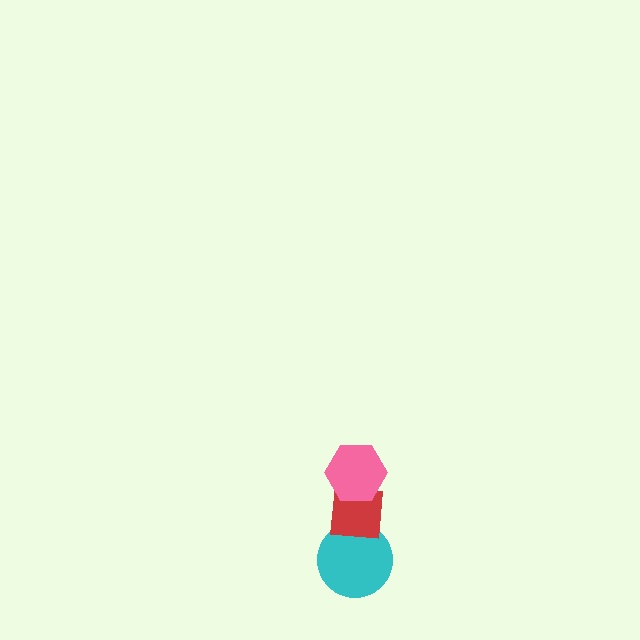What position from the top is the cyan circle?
The cyan circle is 3rd from the top.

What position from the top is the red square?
The red square is 2nd from the top.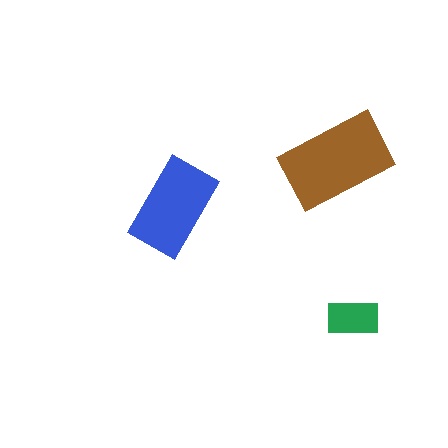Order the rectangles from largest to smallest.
the brown one, the blue one, the green one.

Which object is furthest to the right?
The green rectangle is rightmost.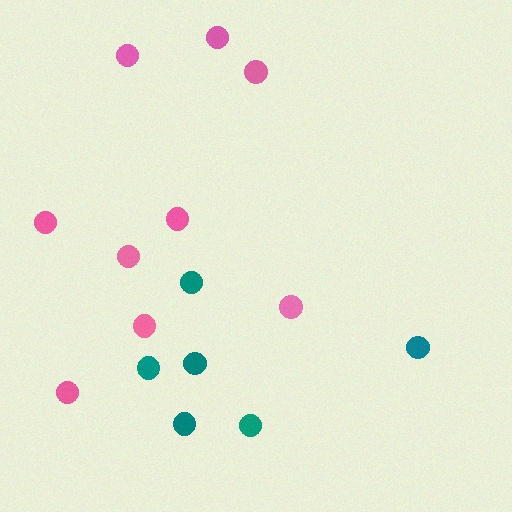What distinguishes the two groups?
There are 2 groups: one group of pink circles (9) and one group of teal circles (6).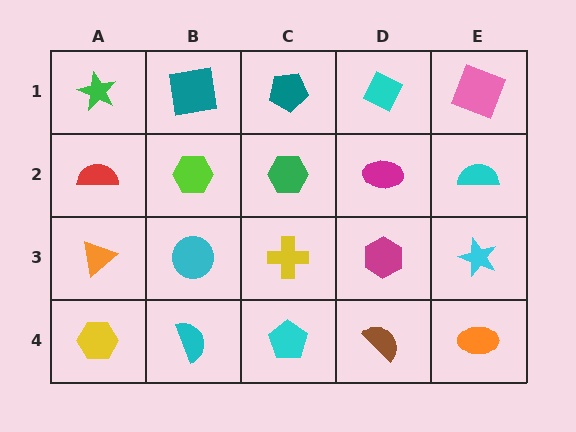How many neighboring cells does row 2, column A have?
3.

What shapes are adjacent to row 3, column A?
A red semicircle (row 2, column A), a yellow hexagon (row 4, column A), a cyan circle (row 3, column B).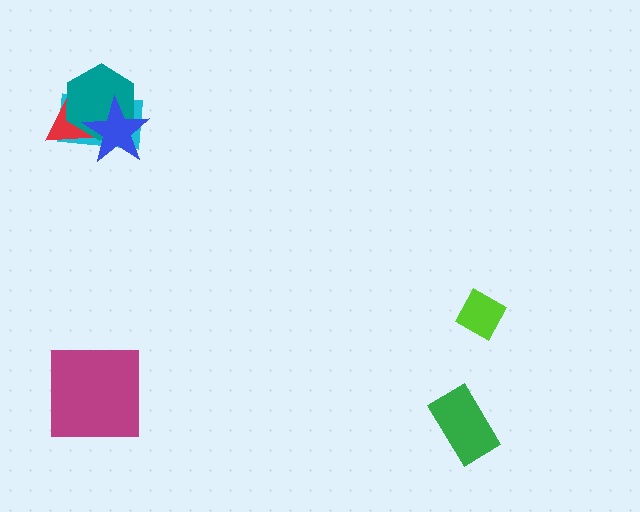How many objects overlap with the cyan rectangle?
3 objects overlap with the cyan rectangle.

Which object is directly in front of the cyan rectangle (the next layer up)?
The red triangle is directly in front of the cyan rectangle.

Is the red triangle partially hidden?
Yes, it is partially covered by another shape.